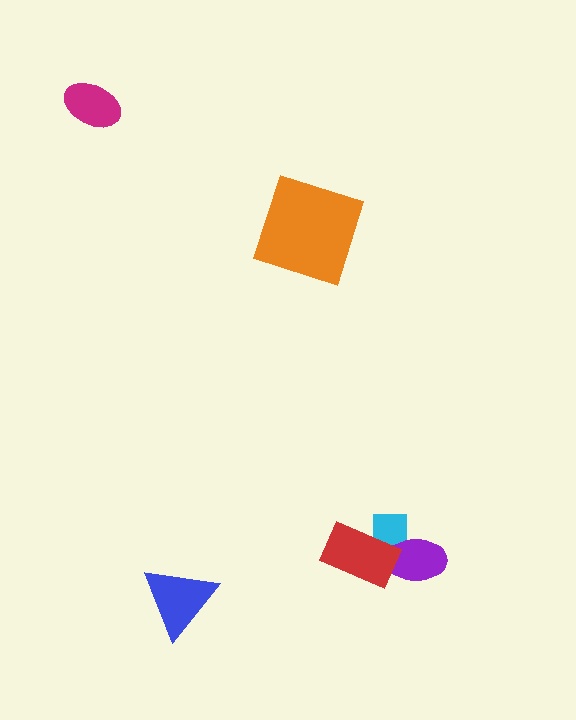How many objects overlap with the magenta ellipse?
0 objects overlap with the magenta ellipse.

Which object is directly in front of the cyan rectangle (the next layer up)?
The purple ellipse is directly in front of the cyan rectangle.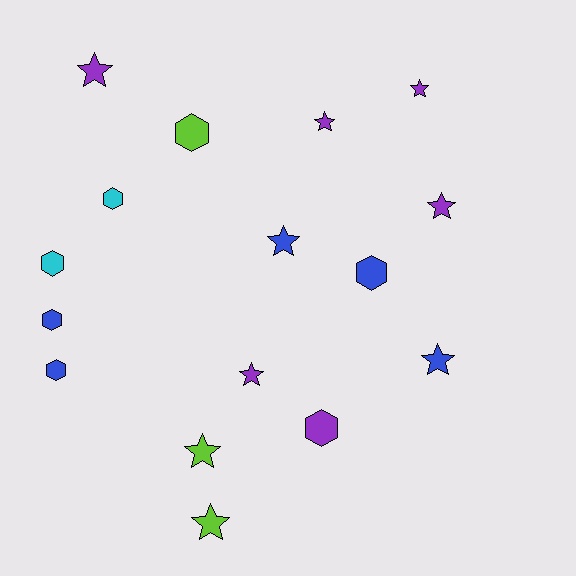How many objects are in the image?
There are 16 objects.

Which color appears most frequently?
Purple, with 6 objects.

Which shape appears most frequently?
Star, with 9 objects.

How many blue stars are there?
There are 2 blue stars.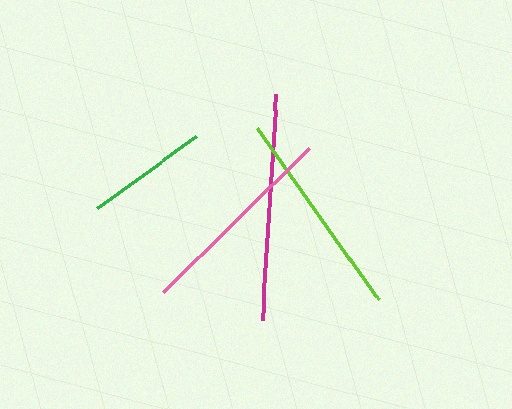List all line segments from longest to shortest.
From longest to shortest: magenta, lime, pink, green.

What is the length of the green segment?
The green segment is approximately 122 pixels long.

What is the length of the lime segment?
The lime segment is approximately 211 pixels long.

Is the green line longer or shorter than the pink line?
The pink line is longer than the green line.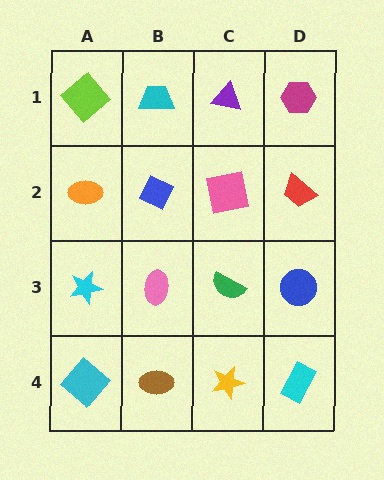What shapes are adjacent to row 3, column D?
A red trapezoid (row 2, column D), a cyan rectangle (row 4, column D), a green semicircle (row 3, column C).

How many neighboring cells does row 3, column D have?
3.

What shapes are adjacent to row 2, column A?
A lime diamond (row 1, column A), a cyan star (row 3, column A), a blue diamond (row 2, column B).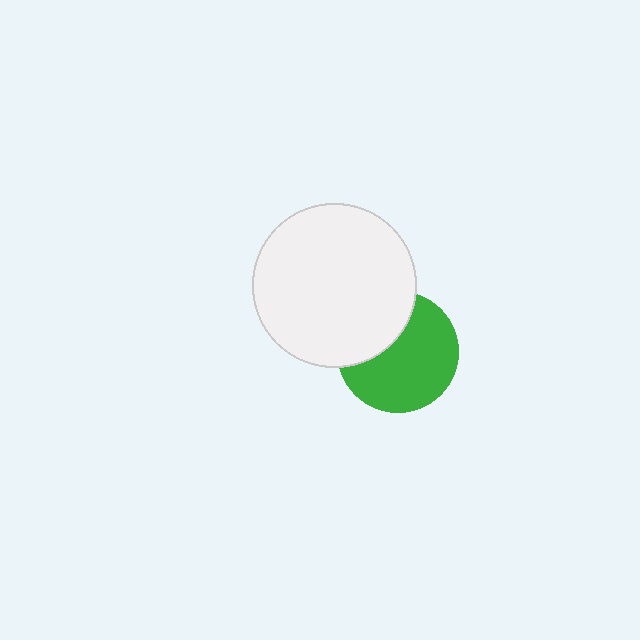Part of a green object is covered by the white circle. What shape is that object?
It is a circle.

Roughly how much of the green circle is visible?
Most of it is visible (roughly 67%).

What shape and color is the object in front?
The object in front is a white circle.